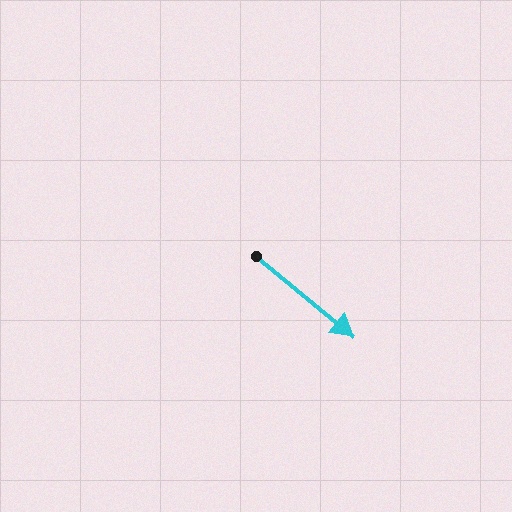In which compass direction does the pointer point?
Southeast.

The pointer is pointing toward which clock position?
Roughly 4 o'clock.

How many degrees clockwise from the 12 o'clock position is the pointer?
Approximately 130 degrees.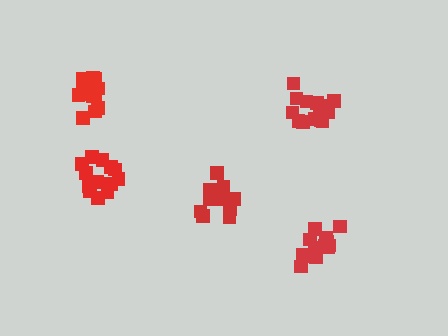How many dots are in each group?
Group 1: 14 dots, Group 2: 14 dots, Group 3: 14 dots, Group 4: 12 dots, Group 5: 14 dots (68 total).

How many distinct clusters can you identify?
There are 5 distinct clusters.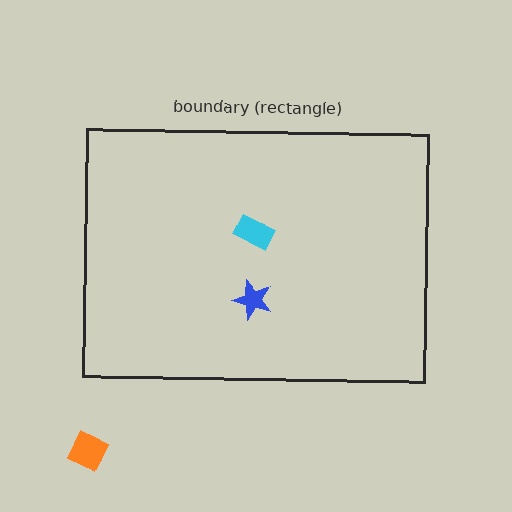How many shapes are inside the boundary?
2 inside, 1 outside.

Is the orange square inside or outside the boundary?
Outside.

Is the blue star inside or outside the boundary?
Inside.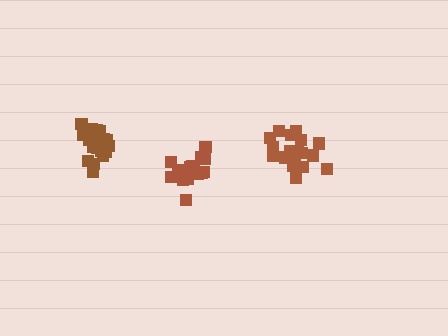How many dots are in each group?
Group 1: 19 dots, Group 2: 19 dots, Group 3: 18 dots (56 total).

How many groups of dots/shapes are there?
There are 3 groups.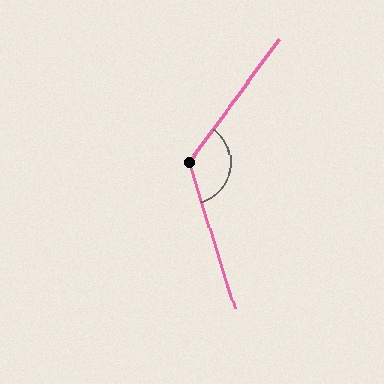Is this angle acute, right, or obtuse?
It is obtuse.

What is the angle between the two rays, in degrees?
Approximately 126 degrees.